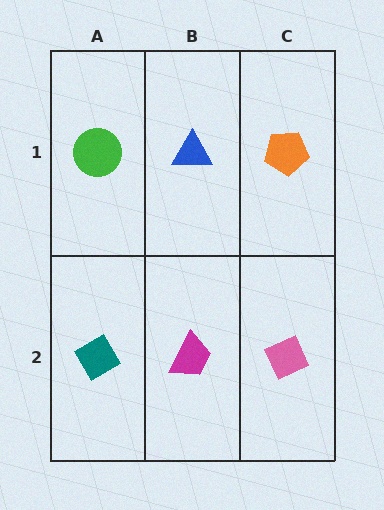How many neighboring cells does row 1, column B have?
3.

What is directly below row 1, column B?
A magenta trapezoid.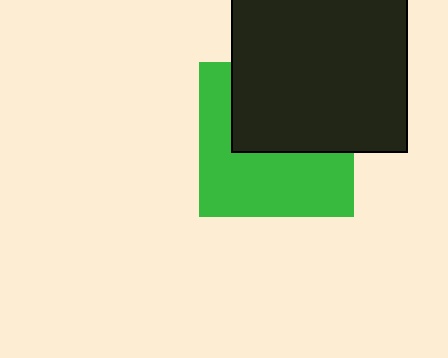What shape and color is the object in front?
The object in front is a black rectangle.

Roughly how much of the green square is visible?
About half of it is visible (roughly 53%).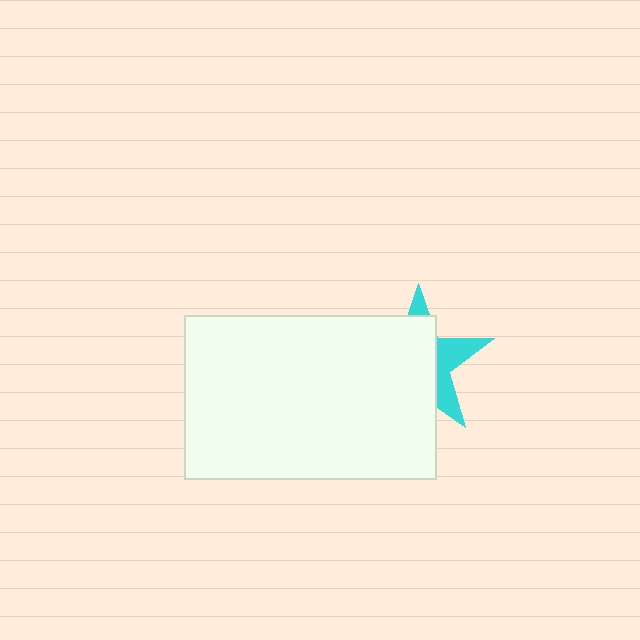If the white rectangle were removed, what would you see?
You would see the complete cyan star.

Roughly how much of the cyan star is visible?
A small part of it is visible (roughly 33%).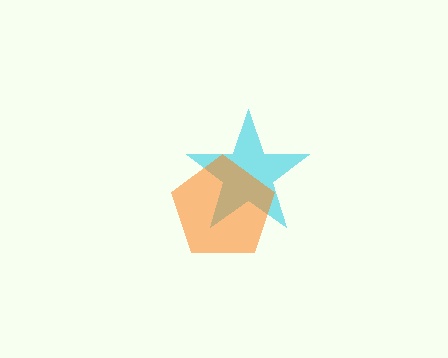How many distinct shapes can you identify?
There are 2 distinct shapes: a cyan star, an orange pentagon.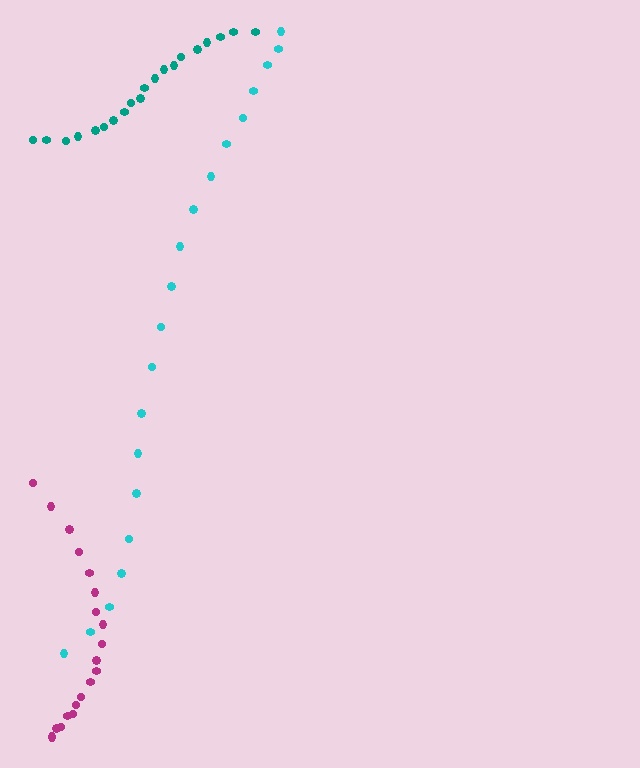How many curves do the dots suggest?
There are 3 distinct paths.